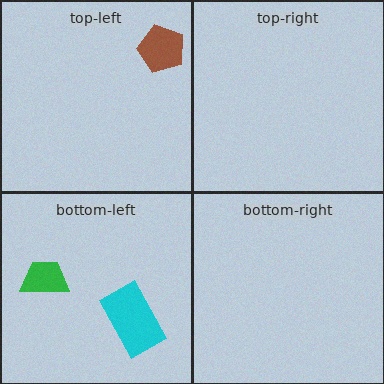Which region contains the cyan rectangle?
The bottom-left region.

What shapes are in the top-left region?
The brown pentagon.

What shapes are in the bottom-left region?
The green trapezoid, the cyan rectangle.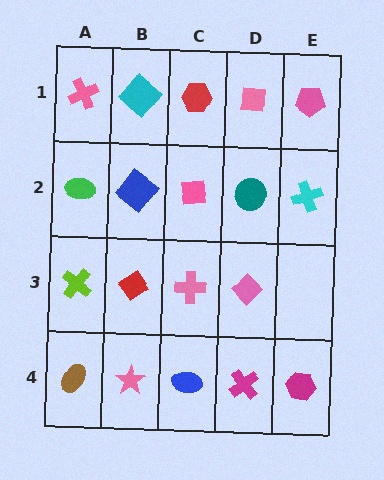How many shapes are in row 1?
5 shapes.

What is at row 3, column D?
A pink diamond.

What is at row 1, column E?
A pink pentagon.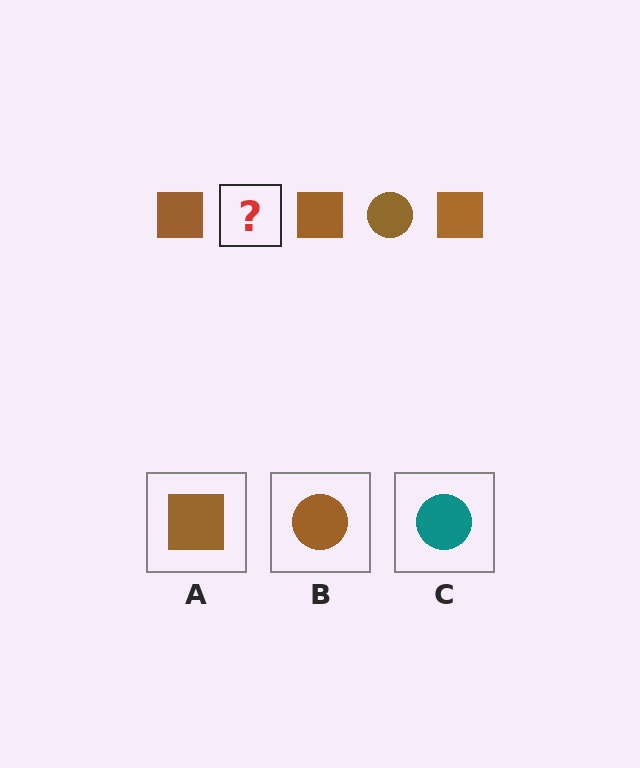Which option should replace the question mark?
Option B.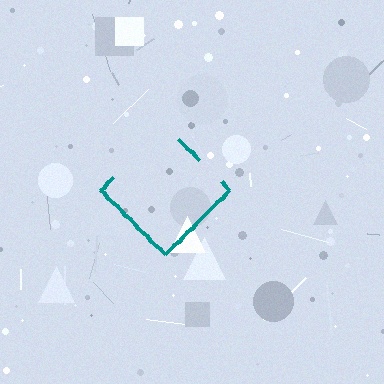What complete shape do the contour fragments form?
The contour fragments form a diamond.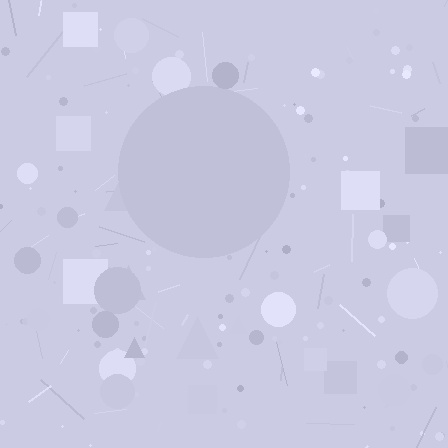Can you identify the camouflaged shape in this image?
The camouflaged shape is a circle.